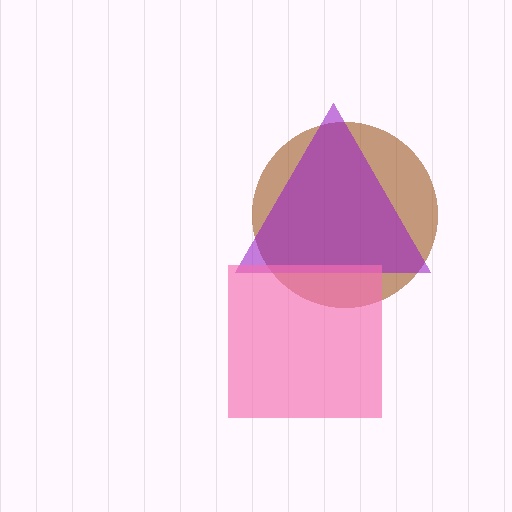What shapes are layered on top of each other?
The layered shapes are: a brown circle, a purple triangle, a pink square.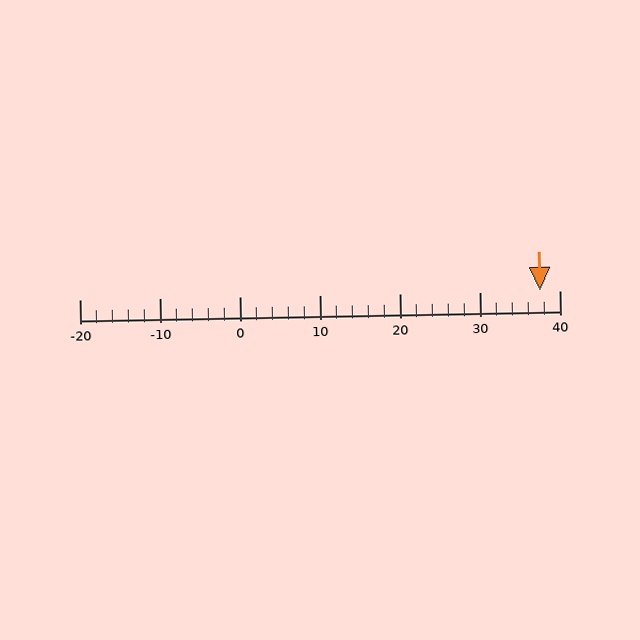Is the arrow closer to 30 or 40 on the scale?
The arrow is closer to 40.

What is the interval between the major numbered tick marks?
The major tick marks are spaced 10 units apart.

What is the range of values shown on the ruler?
The ruler shows values from -20 to 40.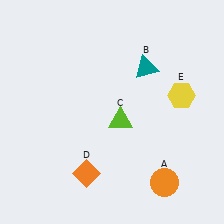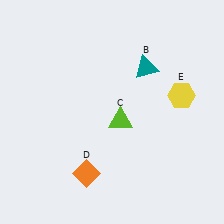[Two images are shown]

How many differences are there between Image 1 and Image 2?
There is 1 difference between the two images.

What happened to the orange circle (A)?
The orange circle (A) was removed in Image 2. It was in the bottom-right area of Image 1.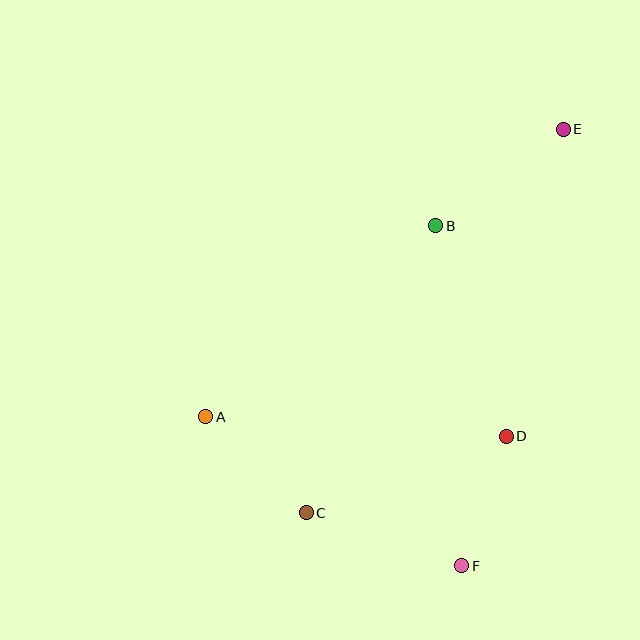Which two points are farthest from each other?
Points C and E are farthest from each other.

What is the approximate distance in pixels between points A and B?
The distance between A and B is approximately 299 pixels.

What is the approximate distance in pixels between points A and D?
The distance between A and D is approximately 301 pixels.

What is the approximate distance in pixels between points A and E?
The distance between A and E is approximately 459 pixels.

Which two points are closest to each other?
Points D and F are closest to each other.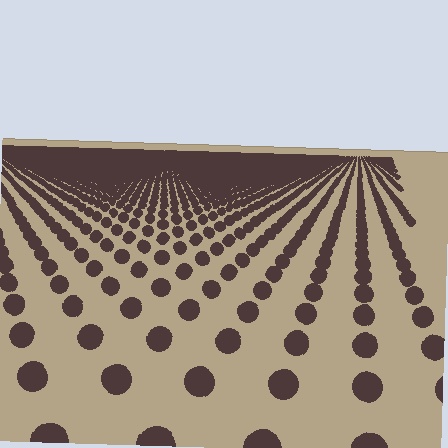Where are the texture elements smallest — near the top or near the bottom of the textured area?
Near the top.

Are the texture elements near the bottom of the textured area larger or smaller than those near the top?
Larger. Near the bottom, elements are closer to the viewer and appear at a bigger on-screen size.